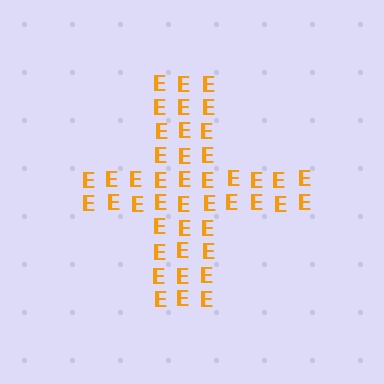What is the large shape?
The large shape is a cross.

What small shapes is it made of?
It is made of small letter E's.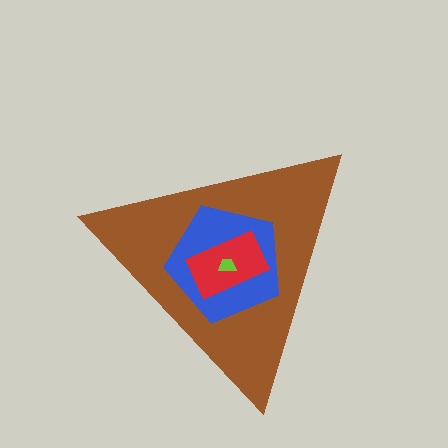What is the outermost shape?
The brown triangle.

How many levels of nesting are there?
4.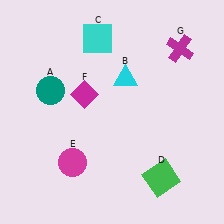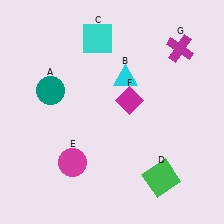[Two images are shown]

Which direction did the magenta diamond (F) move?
The magenta diamond (F) moved right.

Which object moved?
The magenta diamond (F) moved right.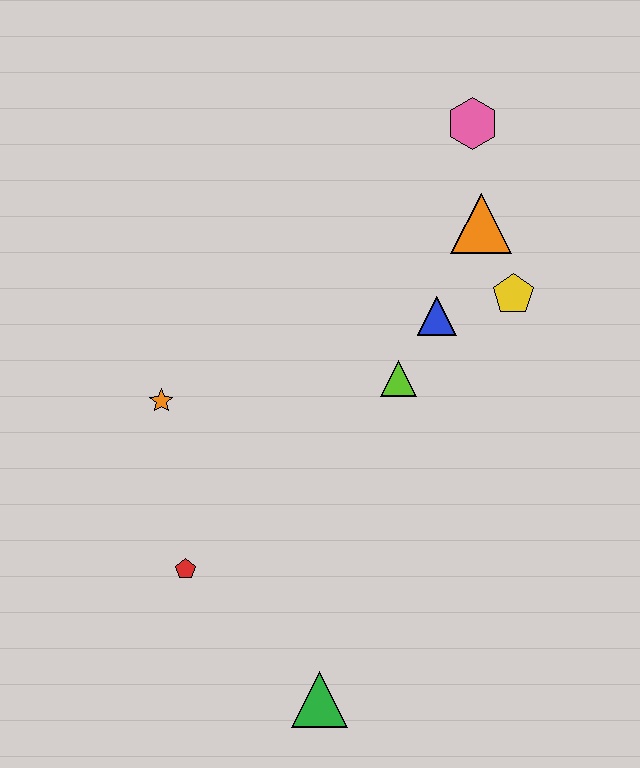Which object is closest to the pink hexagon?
The orange triangle is closest to the pink hexagon.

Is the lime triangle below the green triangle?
No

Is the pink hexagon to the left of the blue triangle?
No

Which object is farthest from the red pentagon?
The pink hexagon is farthest from the red pentagon.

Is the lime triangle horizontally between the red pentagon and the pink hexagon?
Yes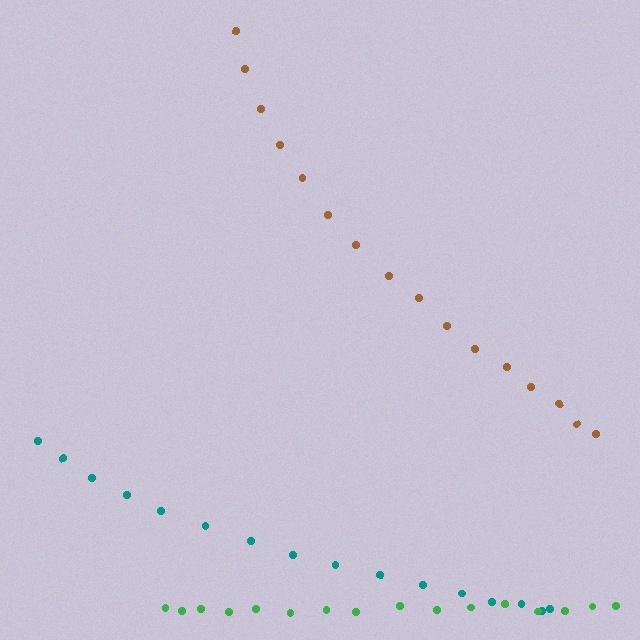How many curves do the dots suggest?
There are 3 distinct paths.